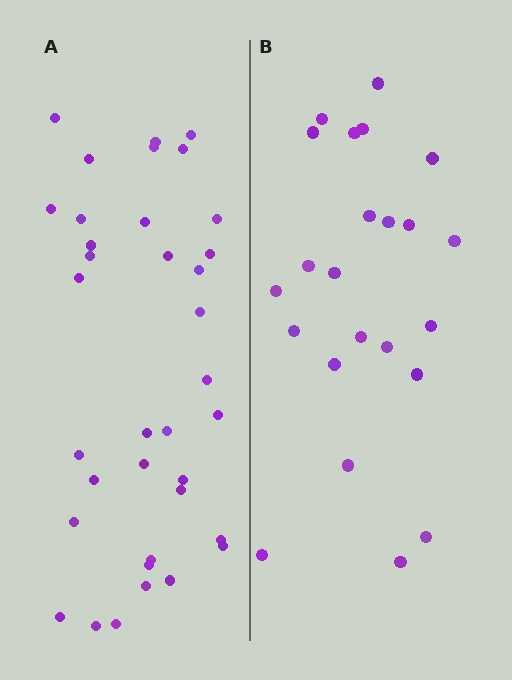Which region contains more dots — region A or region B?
Region A (the left region) has more dots.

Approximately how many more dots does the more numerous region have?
Region A has approximately 15 more dots than region B.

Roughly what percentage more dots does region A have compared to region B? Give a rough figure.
About 55% more.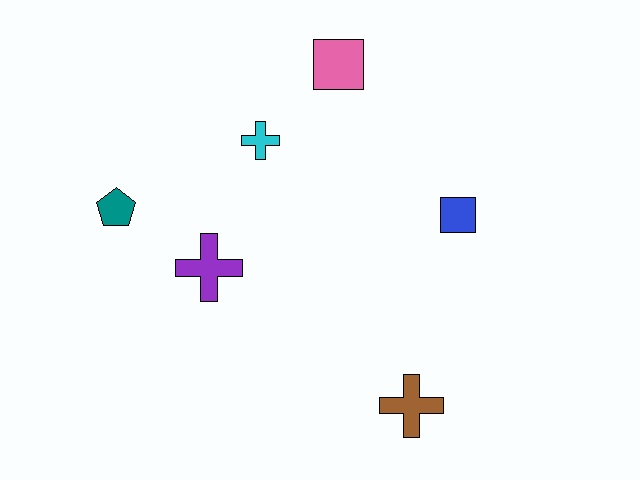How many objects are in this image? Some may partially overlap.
There are 6 objects.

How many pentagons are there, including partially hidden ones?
There is 1 pentagon.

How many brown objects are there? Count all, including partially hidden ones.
There is 1 brown object.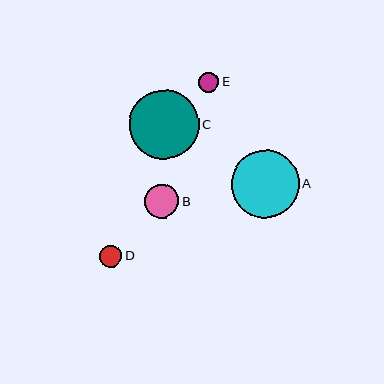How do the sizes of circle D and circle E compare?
Circle D and circle E are approximately the same size.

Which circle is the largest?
Circle C is the largest with a size of approximately 70 pixels.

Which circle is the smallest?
Circle E is the smallest with a size of approximately 20 pixels.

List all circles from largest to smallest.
From largest to smallest: C, A, B, D, E.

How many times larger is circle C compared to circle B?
Circle C is approximately 2.0 times the size of circle B.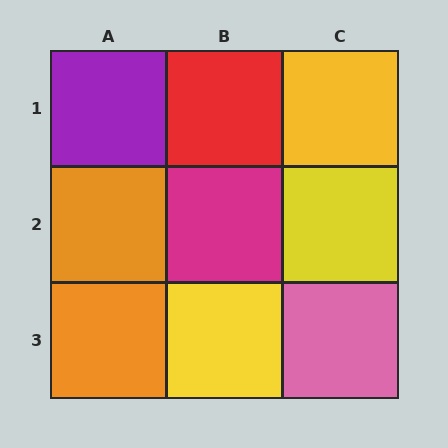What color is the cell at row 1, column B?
Red.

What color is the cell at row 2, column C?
Yellow.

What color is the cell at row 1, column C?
Yellow.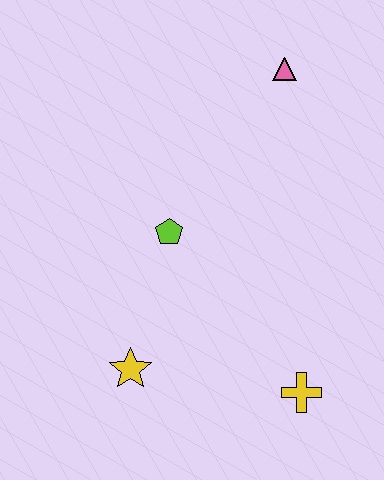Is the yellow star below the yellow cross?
No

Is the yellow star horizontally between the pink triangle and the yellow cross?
No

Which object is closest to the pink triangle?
The lime pentagon is closest to the pink triangle.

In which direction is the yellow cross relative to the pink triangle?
The yellow cross is below the pink triangle.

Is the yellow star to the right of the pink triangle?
No